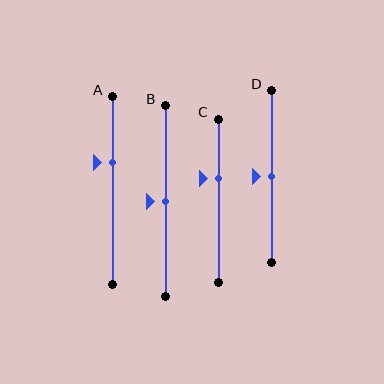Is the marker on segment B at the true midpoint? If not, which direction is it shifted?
Yes, the marker on segment B is at the true midpoint.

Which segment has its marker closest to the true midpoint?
Segment B has its marker closest to the true midpoint.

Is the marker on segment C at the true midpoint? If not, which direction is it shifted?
No, the marker on segment C is shifted upward by about 14% of the segment length.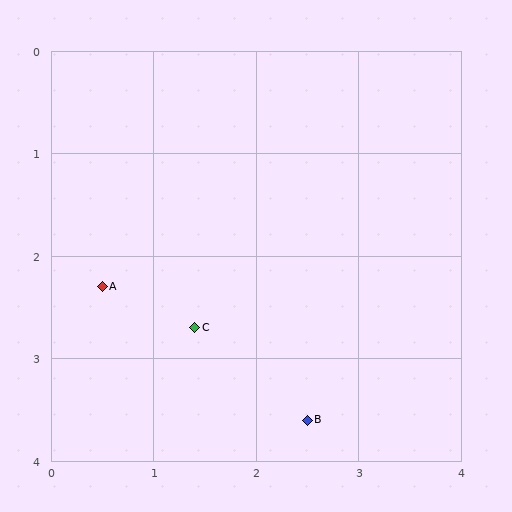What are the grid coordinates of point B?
Point B is at approximately (2.5, 3.6).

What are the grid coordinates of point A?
Point A is at approximately (0.5, 2.3).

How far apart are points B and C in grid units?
Points B and C are about 1.4 grid units apart.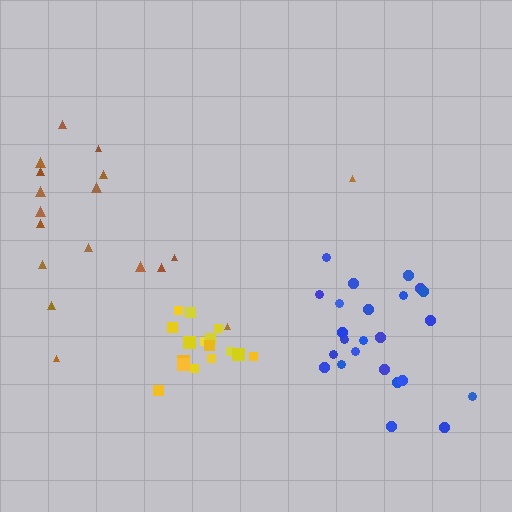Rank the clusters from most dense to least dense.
yellow, blue, brown.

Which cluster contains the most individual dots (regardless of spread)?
Blue (24).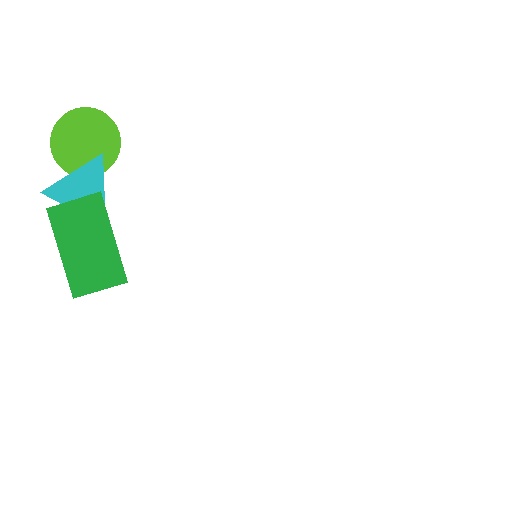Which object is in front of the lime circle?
The cyan triangle is in front of the lime circle.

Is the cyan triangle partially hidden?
Yes, it is partially covered by another shape.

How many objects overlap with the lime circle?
1 object overlaps with the lime circle.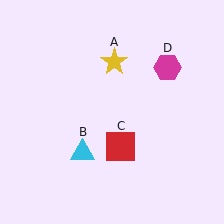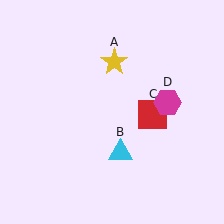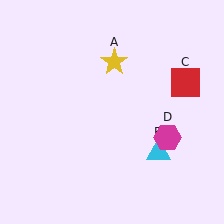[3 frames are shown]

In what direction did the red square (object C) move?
The red square (object C) moved up and to the right.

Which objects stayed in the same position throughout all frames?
Yellow star (object A) remained stationary.